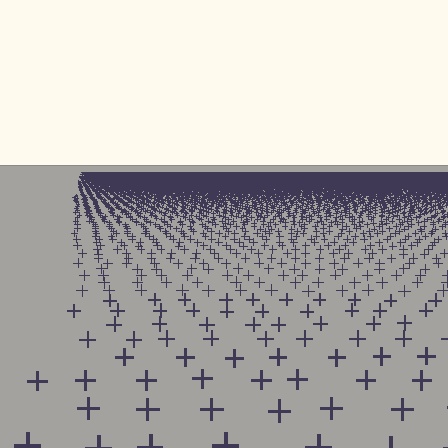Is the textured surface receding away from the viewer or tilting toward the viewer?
The surface is receding away from the viewer. Texture elements get smaller and denser toward the top.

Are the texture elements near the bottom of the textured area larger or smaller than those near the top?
Larger. Near the bottom, elements are closer to the viewer and appear at a bigger on-screen size.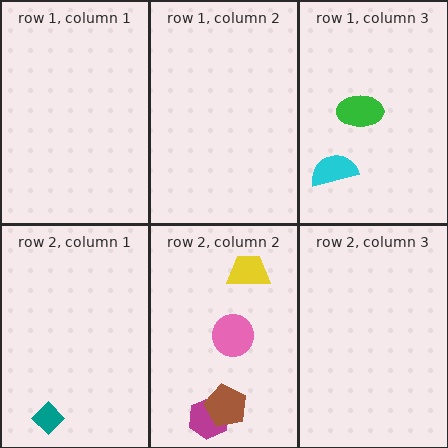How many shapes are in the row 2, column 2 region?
4.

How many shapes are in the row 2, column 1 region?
1.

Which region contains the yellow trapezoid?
The row 2, column 2 region.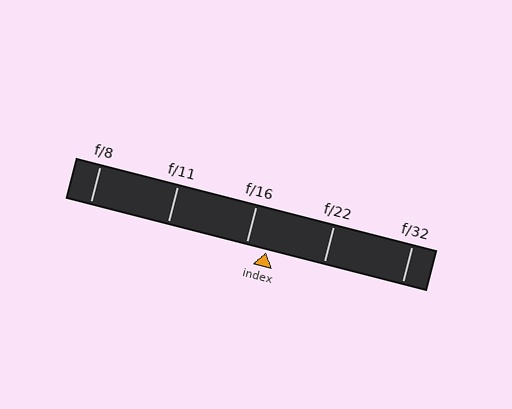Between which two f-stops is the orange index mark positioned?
The index mark is between f/16 and f/22.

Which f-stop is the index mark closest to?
The index mark is closest to f/16.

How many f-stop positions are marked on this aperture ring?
There are 5 f-stop positions marked.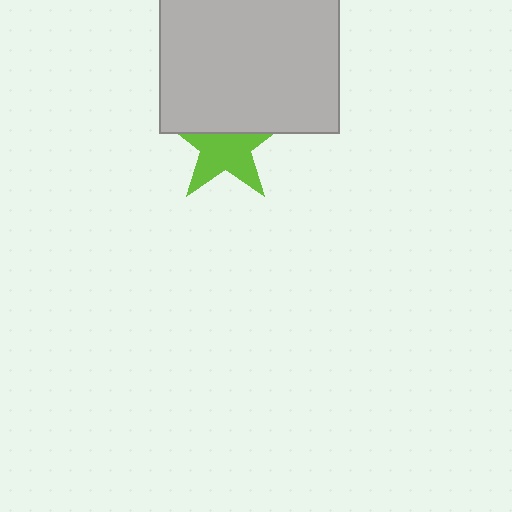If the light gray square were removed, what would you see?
You would see the complete lime star.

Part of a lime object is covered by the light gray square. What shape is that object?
It is a star.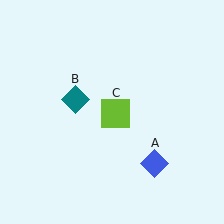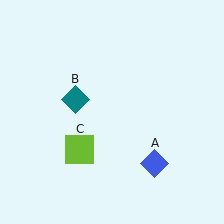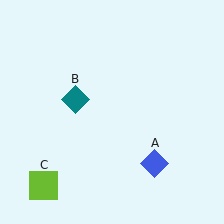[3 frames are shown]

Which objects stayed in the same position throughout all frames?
Blue diamond (object A) and teal diamond (object B) remained stationary.